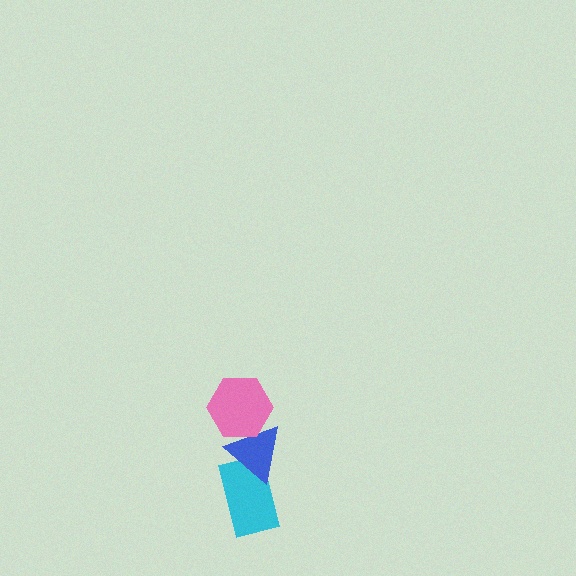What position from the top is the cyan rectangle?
The cyan rectangle is 3rd from the top.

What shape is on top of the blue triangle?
The pink hexagon is on top of the blue triangle.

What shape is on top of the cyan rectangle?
The blue triangle is on top of the cyan rectangle.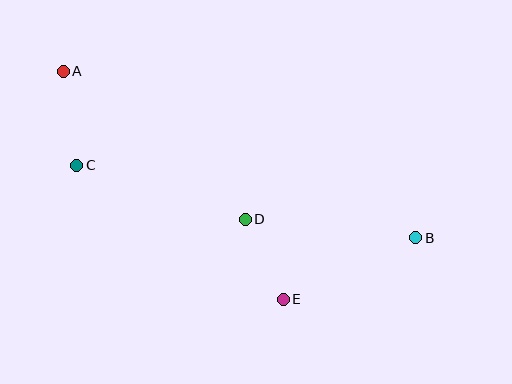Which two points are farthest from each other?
Points A and B are farthest from each other.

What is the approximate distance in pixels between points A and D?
The distance between A and D is approximately 234 pixels.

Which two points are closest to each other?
Points D and E are closest to each other.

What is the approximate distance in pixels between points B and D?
The distance between B and D is approximately 172 pixels.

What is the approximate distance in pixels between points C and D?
The distance between C and D is approximately 177 pixels.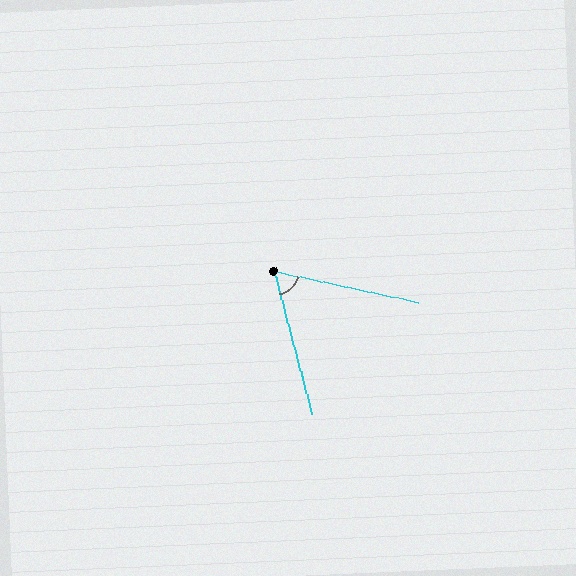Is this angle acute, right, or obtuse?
It is acute.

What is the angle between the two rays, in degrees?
Approximately 63 degrees.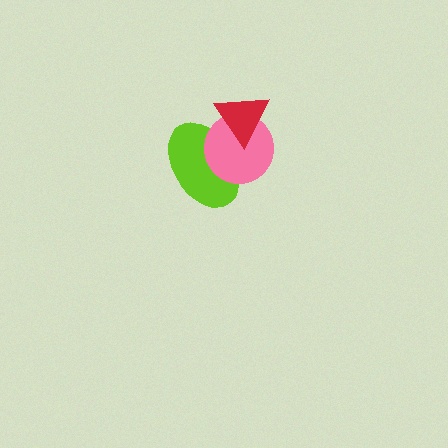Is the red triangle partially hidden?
No, no other shape covers it.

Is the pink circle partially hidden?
Yes, it is partially covered by another shape.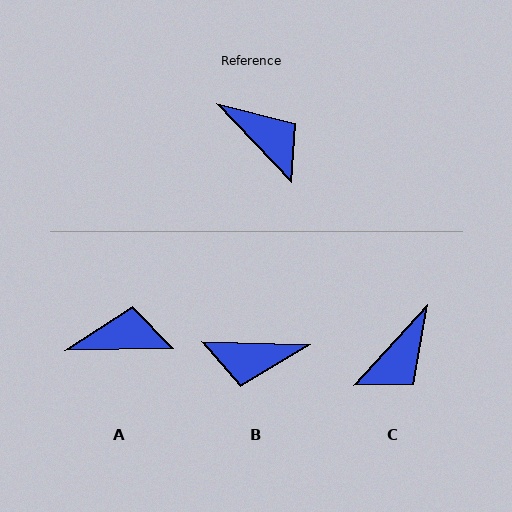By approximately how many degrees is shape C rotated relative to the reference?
Approximately 86 degrees clockwise.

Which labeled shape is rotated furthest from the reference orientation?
B, about 135 degrees away.